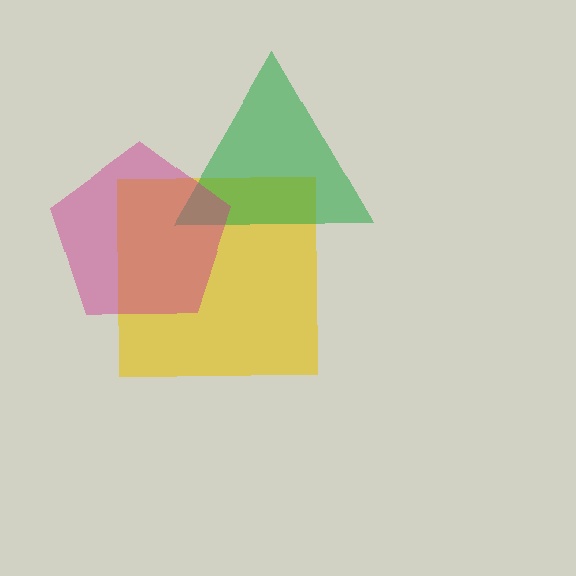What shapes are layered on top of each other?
The layered shapes are: a yellow square, a green triangle, a magenta pentagon.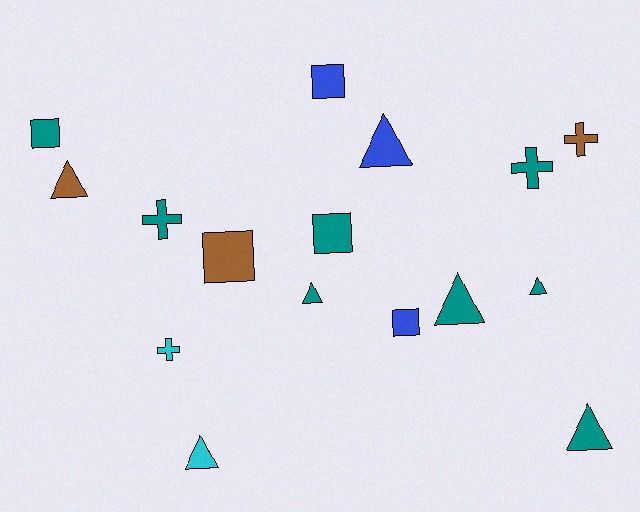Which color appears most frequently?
Teal, with 8 objects.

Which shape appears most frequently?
Triangle, with 7 objects.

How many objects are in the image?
There are 16 objects.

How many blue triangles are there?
There is 1 blue triangle.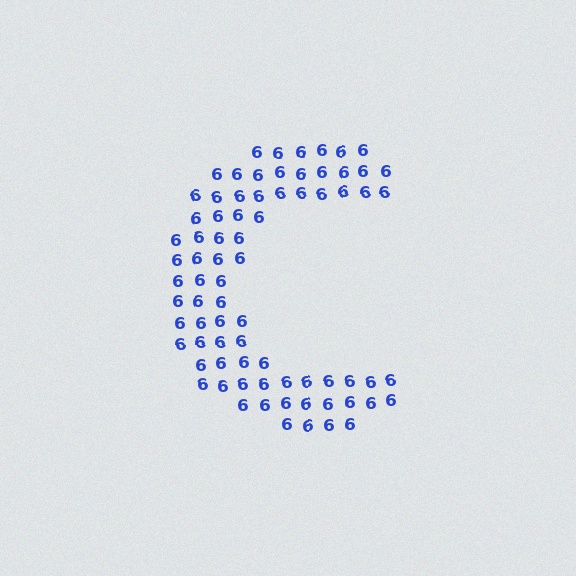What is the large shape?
The large shape is the letter C.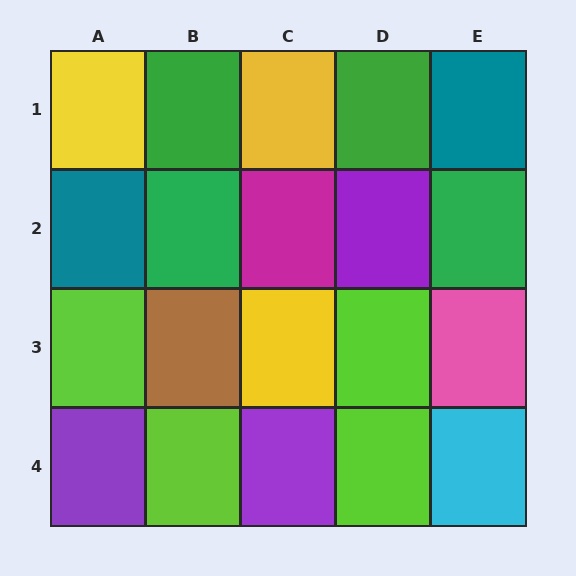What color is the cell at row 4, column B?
Lime.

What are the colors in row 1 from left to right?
Yellow, green, yellow, green, teal.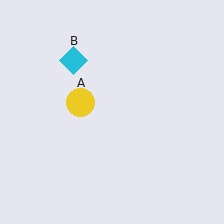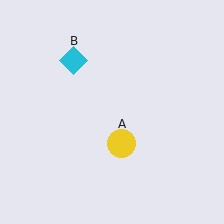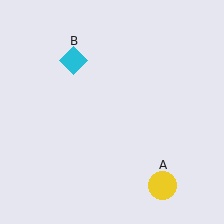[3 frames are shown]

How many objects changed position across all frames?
1 object changed position: yellow circle (object A).